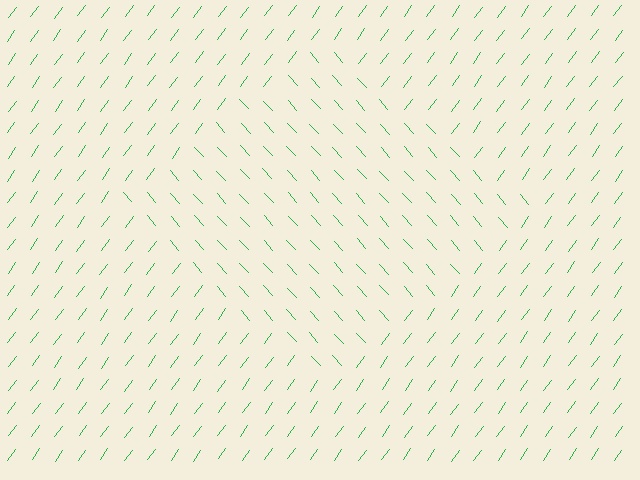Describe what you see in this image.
The image is filled with small green line segments. A diamond region in the image has lines oriented differently from the surrounding lines, creating a visible texture boundary.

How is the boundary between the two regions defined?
The boundary is defined purely by a change in line orientation (approximately 77 degrees difference). All lines are the same color and thickness.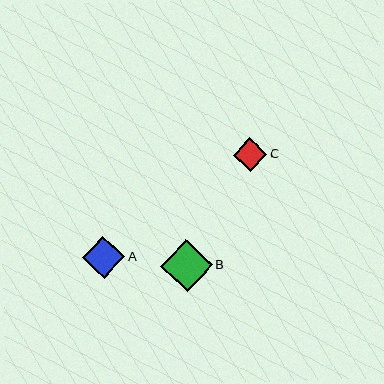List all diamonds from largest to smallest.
From largest to smallest: B, A, C.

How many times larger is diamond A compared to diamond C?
Diamond A is approximately 1.2 times the size of diamond C.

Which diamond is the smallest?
Diamond C is the smallest with a size of approximately 34 pixels.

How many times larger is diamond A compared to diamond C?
Diamond A is approximately 1.2 times the size of diamond C.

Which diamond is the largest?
Diamond B is the largest with a size of approximately 52 pixels.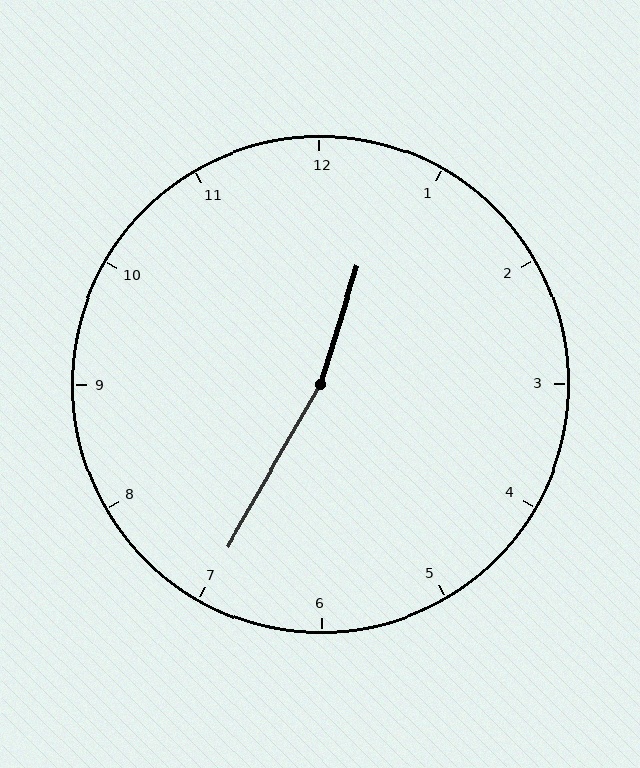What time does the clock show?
12:35.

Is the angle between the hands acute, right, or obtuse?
It is obtuse.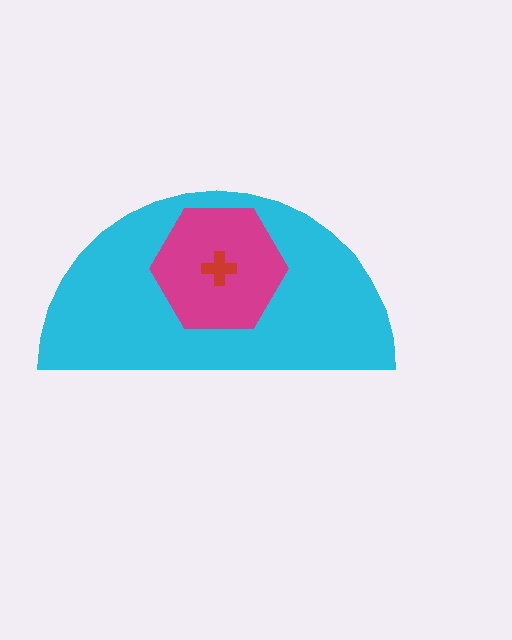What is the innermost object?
The red cross.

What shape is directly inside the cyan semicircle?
The magenta hexagon.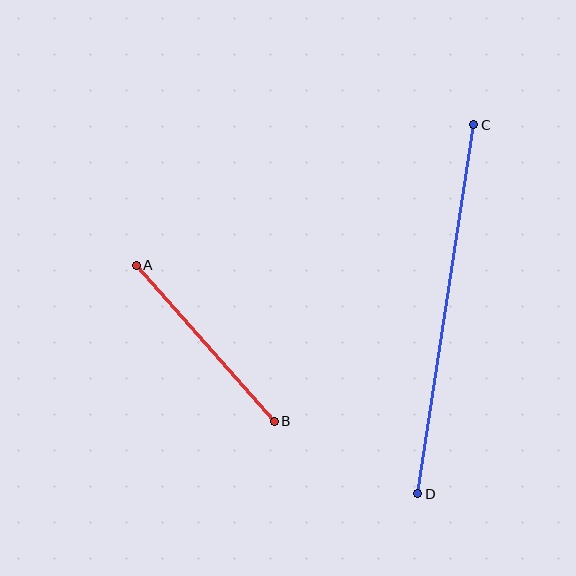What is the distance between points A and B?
The distance is approximately 208 pixels.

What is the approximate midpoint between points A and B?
The midpoint is at approximately (205, 343) pixels.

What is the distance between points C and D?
The distance is approximately 373 pixels.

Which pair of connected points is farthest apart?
Points C and D are farthest apart.